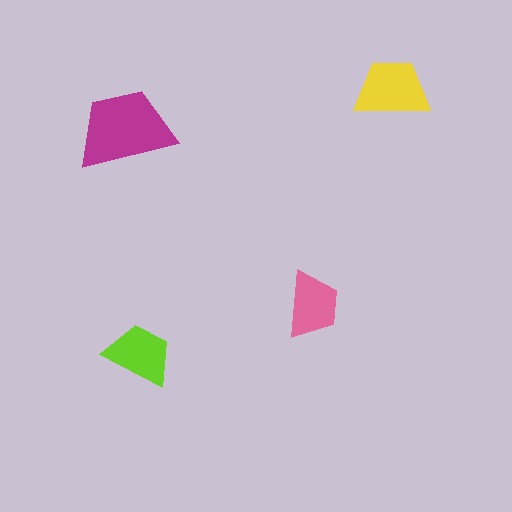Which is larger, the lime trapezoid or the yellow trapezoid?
The yellow one.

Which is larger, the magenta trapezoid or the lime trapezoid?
The magenta one.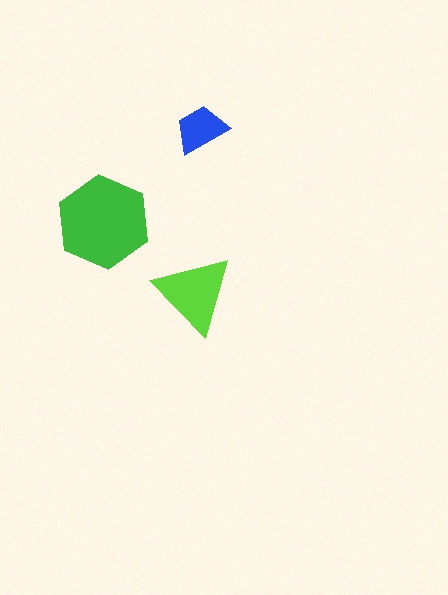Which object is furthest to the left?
The green hexagon is leftmost.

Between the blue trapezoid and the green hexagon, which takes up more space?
The green hexagon.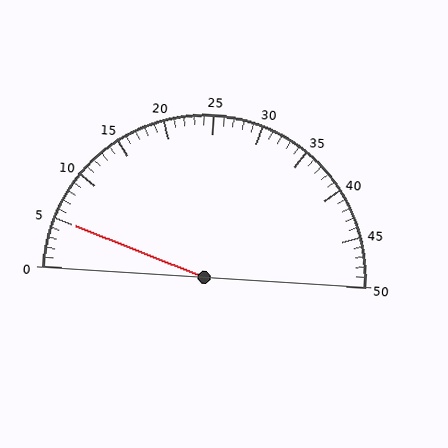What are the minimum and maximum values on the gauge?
The gauge ranges from 0 to 50.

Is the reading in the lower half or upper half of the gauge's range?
The reading is in the lower half of the range (0 to 50).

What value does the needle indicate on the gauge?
The needle indicates approximately 5.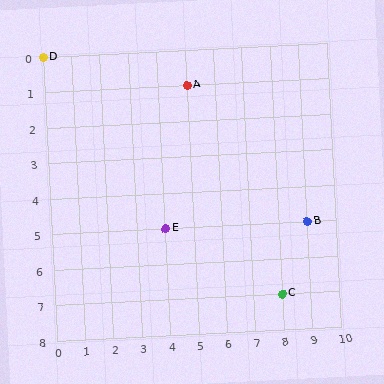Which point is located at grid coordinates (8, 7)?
Point C is at (8, 7).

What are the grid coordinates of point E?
Point E is at grid coordinates (4, 5).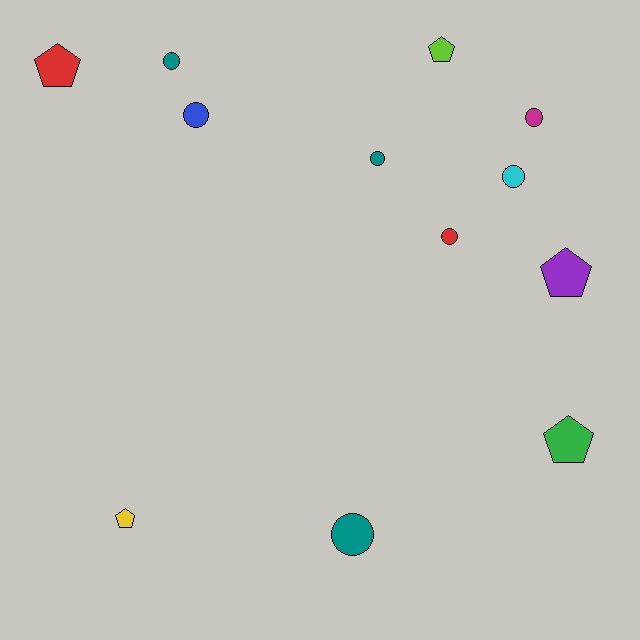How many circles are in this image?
There are 7 circles.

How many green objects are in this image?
There is 1 green object.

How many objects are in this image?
There are 12 objects.